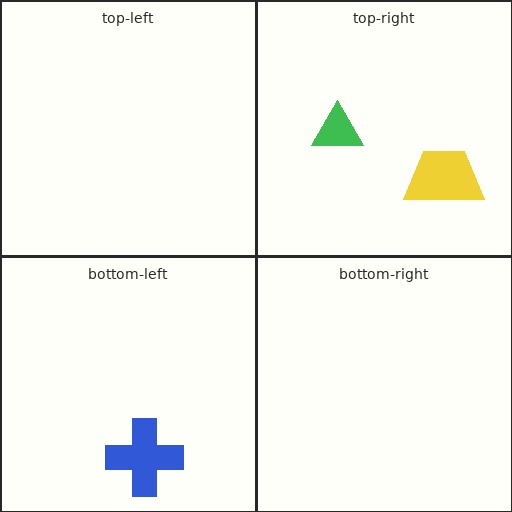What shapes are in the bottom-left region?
The blue cross.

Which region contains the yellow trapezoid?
The top-right region.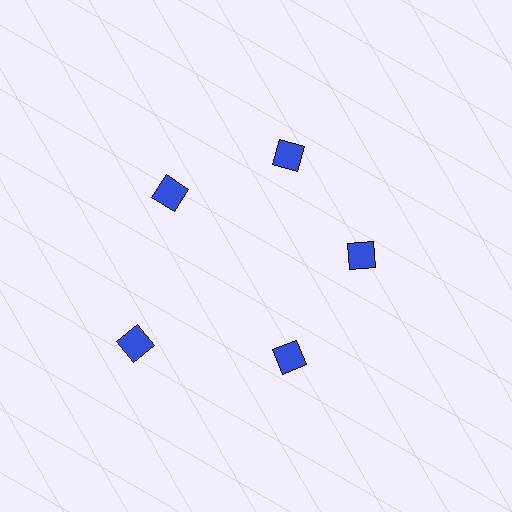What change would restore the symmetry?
The symmetry would be restored by moving it inward, back onto the ring so that all 5 diamonds sit at equal angles and equal distance from the center.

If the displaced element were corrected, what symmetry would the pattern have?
It would have 5-fold rotational symmetry — the pattern would map onto itself every 72 degrees.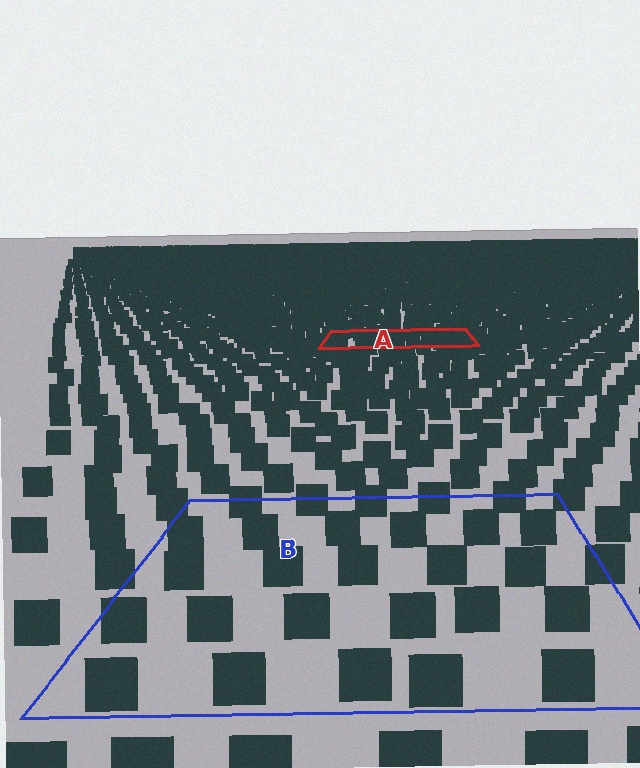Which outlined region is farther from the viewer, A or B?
Region A is farther from the viewer — the texture elements inside it appear smaller and more densely packed.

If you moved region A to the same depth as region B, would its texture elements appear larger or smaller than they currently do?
They would appear larger. At a closer depth, the same texture elements are projected at a bigger on-screen size.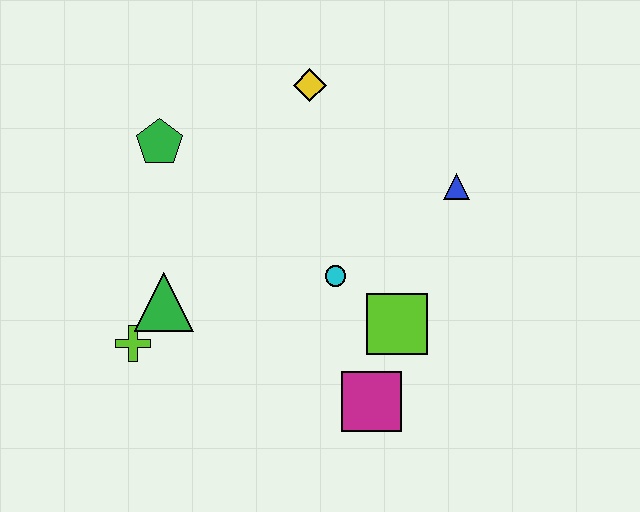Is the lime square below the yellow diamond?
Yes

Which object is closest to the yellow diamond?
The green pentagon is closest to the yellow diamond.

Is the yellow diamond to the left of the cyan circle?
Yes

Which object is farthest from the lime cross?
The blue triangle is farthest from the lime cross.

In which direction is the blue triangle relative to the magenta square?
The blue triangle is above the magenta square.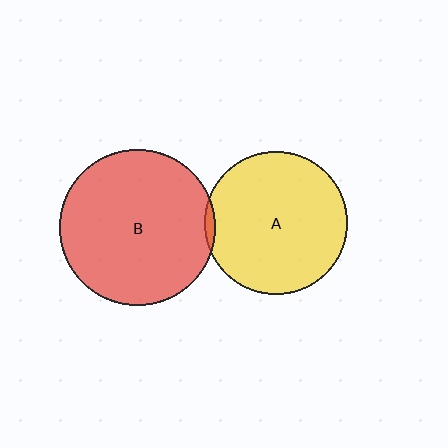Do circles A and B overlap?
Yes.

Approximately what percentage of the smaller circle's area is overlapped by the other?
Approximately 5%.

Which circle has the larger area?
Circle B (red).